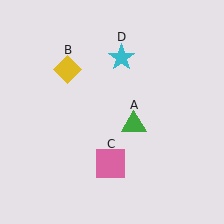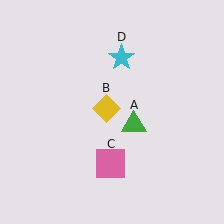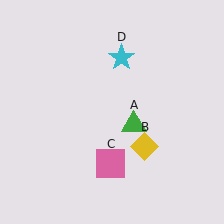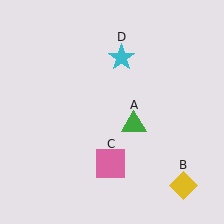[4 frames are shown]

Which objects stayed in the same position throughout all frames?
Green triangle (object A) and pink square (object C) and cyan star (object D) remained stationary.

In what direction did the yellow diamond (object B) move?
The yellow diamond (object B) moved down and to the right.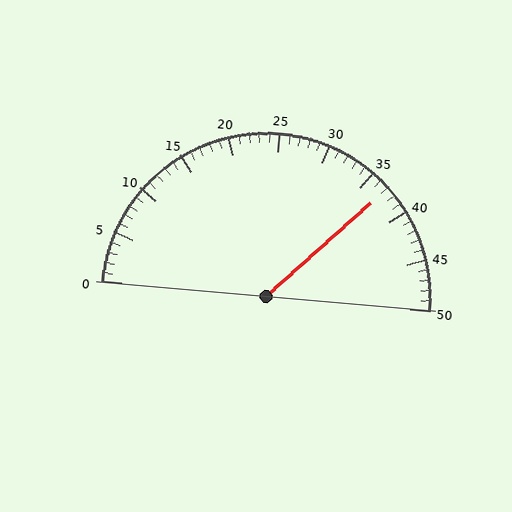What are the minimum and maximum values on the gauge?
The gauge ranges from 0 to 50.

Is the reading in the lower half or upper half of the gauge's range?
The reading is in the upper half of the range (0 to 50).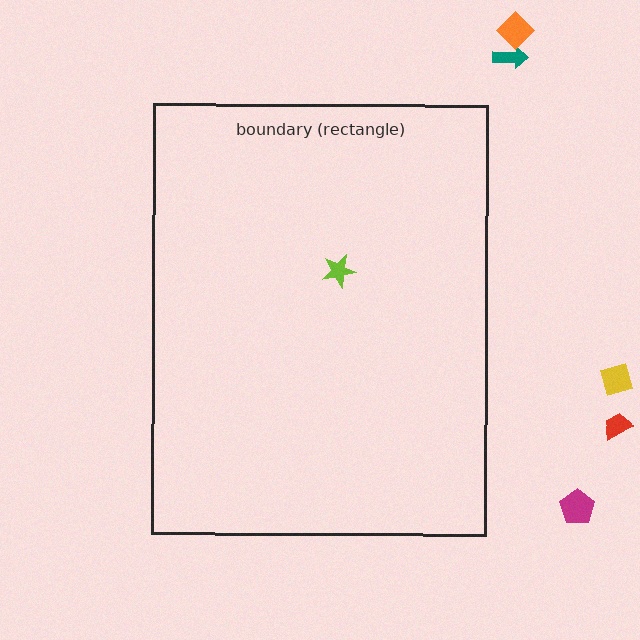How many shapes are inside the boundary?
1 inside, 5 outside.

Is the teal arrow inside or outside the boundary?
Outside.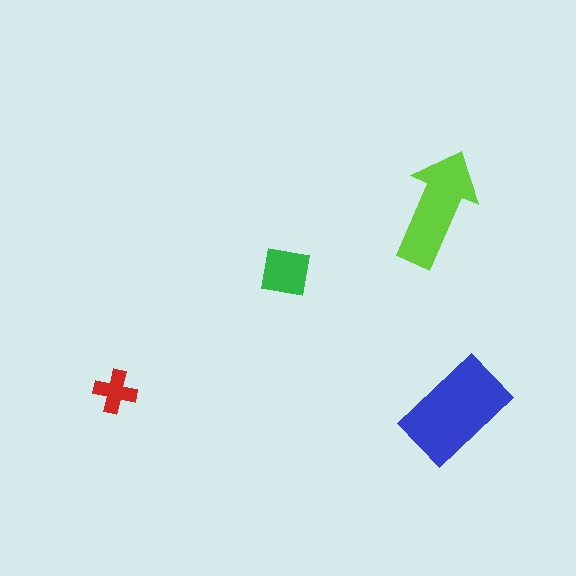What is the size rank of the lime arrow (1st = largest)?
2nd.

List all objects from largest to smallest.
The blue rectangle, the lime arrow, the green square, the red cross.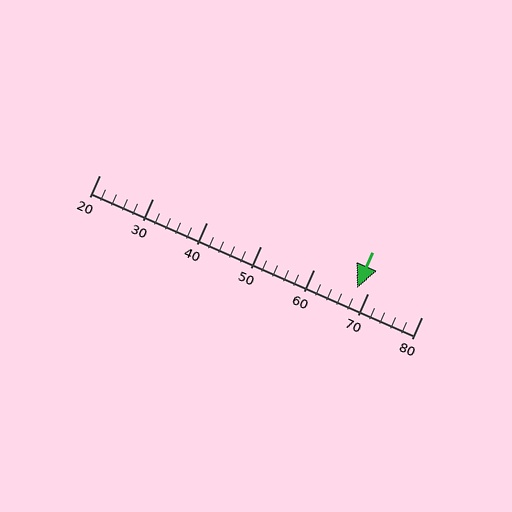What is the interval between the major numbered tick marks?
The major tick marks are spaced 10 units apart.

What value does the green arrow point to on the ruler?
The green arrow points to approximately 68.